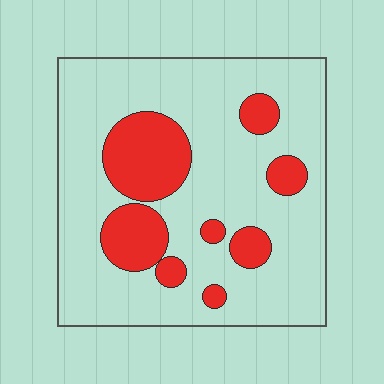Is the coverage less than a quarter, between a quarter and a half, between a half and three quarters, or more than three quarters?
Less than a quarter.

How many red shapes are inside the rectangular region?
8.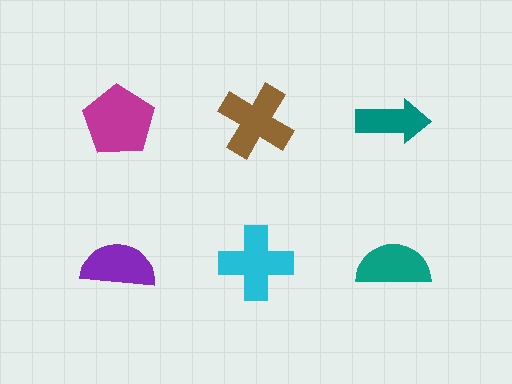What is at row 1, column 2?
A brown cross.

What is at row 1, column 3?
A teal arrow.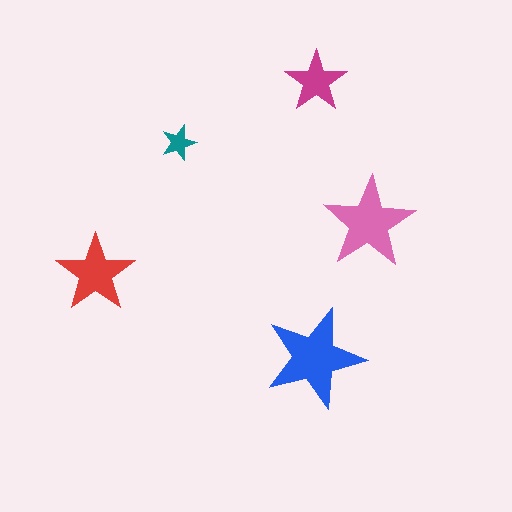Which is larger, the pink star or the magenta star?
The pink one.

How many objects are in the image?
There are 5 objects in the image.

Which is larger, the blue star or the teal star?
The blue one.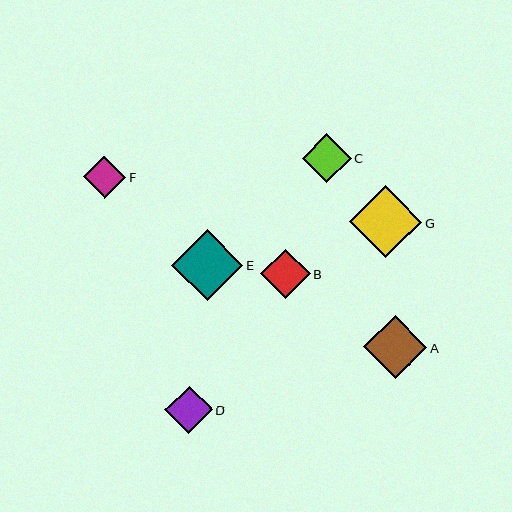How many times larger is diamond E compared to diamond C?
Diamond E is approximately 1.5 times the size of diamond C.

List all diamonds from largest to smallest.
From largest to smallest: G, E, A, B, C, D, F.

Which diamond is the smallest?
Diamond F is the smallest with a size of approximately 43 pixels.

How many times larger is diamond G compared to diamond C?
Diamond G is approximately 1.5 times the size of diamond C.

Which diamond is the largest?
Diamond G is the largest with a size of approximately 73 pixels.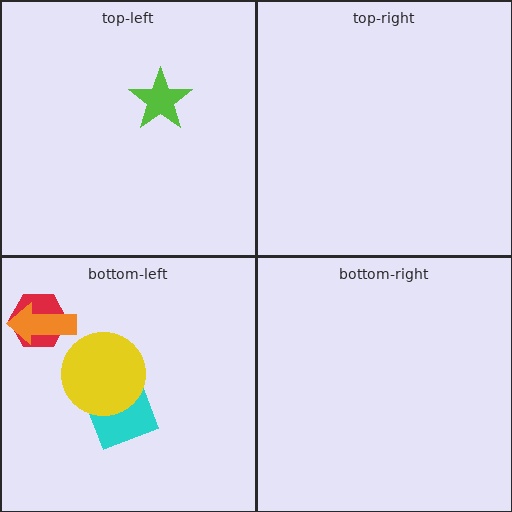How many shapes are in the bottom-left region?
4.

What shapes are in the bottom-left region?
The cyan diamond, the red hexagon, the yellow circle, the orange arrow.